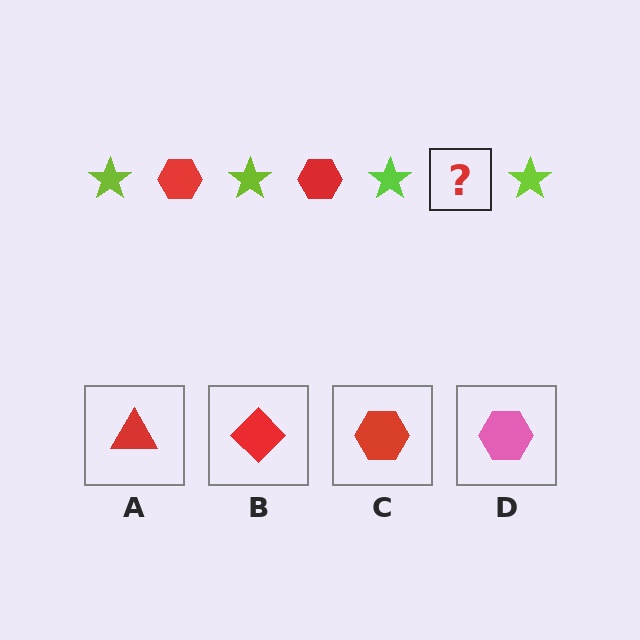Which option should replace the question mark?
Option C.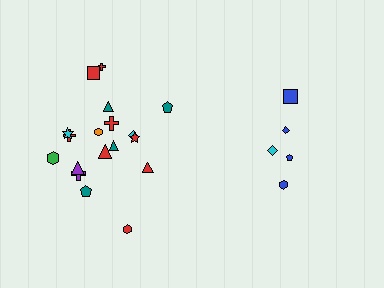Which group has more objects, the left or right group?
The left group.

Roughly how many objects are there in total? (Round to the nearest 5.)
Roughly 25 objects in total.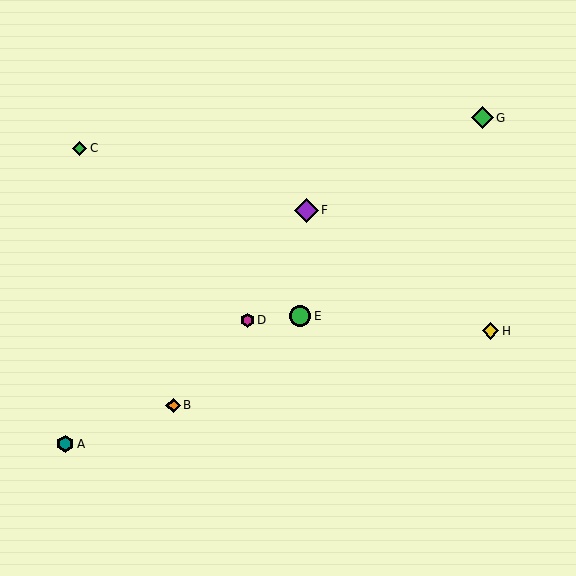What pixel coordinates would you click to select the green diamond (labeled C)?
Click at (80, 148) to select the green diamond C.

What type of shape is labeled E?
Shape E is a green circle.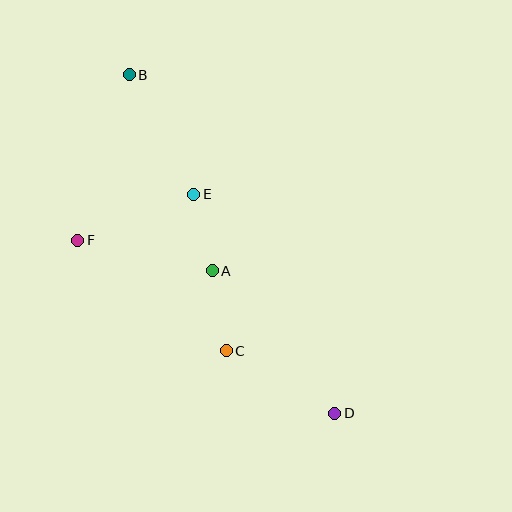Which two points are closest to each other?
Points A and E are closest to each other.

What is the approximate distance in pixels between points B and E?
The distance between B and E is approximately 136 pixels.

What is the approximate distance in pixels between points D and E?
The distance between D and E is approximately 260 pixels.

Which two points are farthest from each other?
Points B and D are farthest from each other.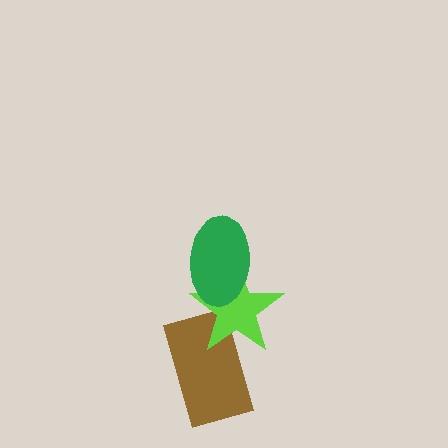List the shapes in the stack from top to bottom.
From top to bottom: the green ellipse, the lime star, the brown rectangle.